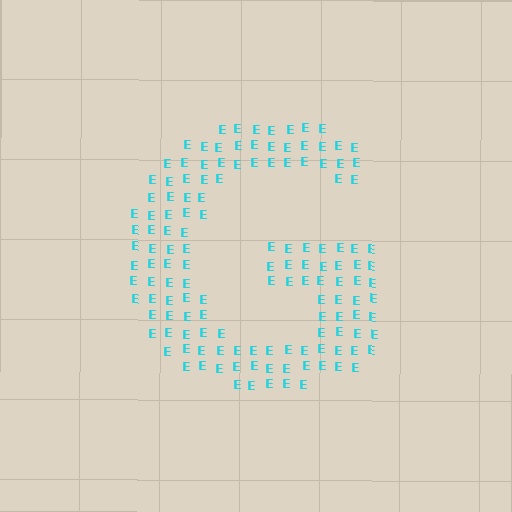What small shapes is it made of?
It is made of small letter E's.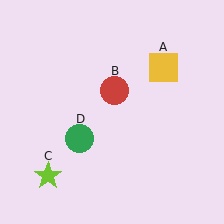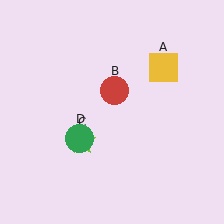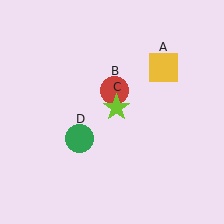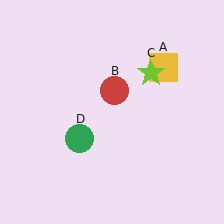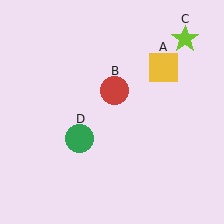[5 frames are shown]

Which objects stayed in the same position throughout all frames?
Yellow square (object A) and red circle (object B) and green circle (object D) remained stationary.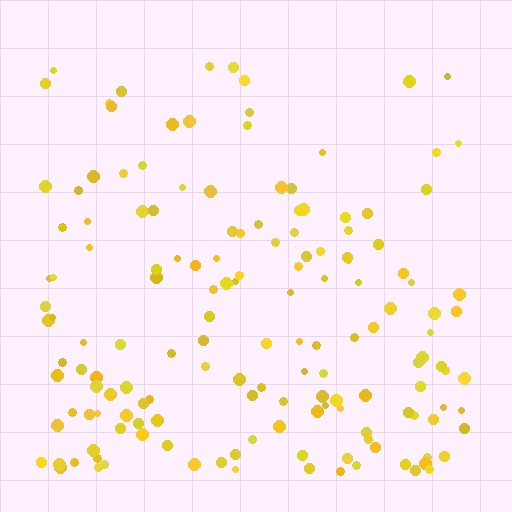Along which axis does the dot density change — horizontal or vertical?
Vertical.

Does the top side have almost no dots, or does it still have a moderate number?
Still a moderate number, just noticeably fewer than the bottom.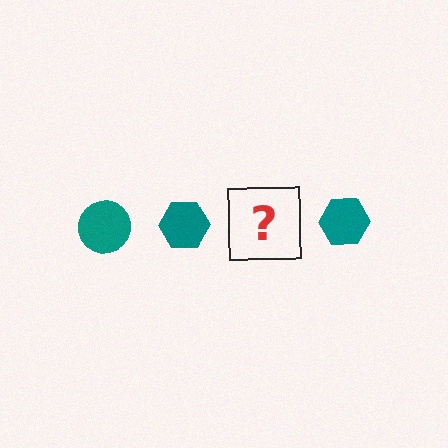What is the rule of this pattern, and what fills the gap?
The rule is that the pattern cycles through circle, hexagon shapes in teal. The gap should be filled with a teal circle.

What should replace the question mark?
The question mark should be replaced with a teal circle.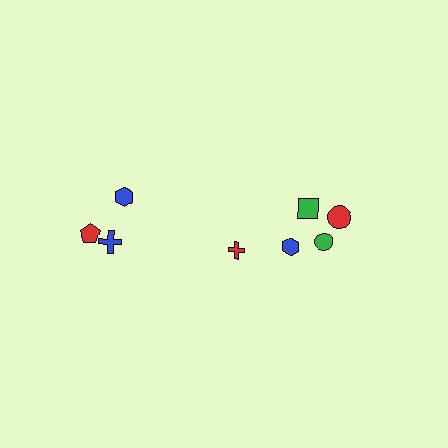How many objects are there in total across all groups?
There are 8 objects.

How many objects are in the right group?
There are 5 objects.